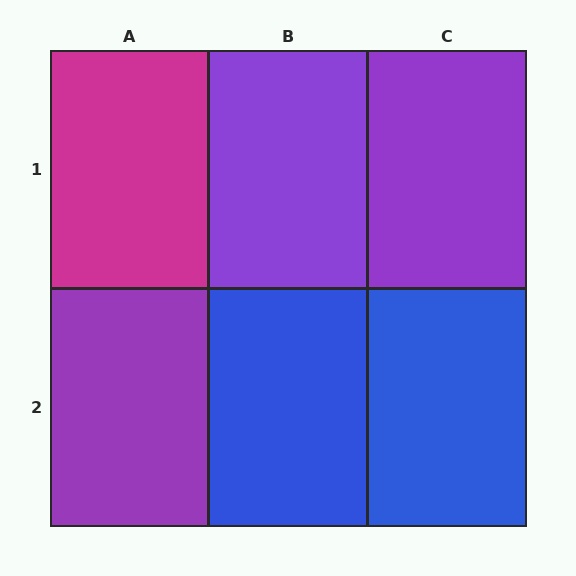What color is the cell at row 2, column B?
Blue.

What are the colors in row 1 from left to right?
Magenta, purple, purple.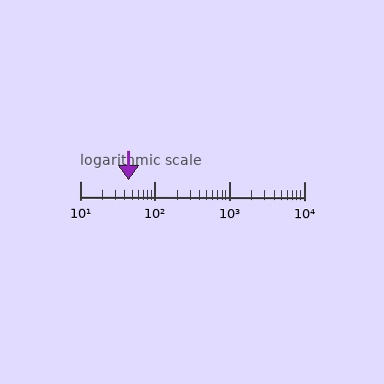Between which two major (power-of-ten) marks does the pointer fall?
The pointer is between 10 and 100.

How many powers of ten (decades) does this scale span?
The scale spans 3 decades, from 10 to 10000.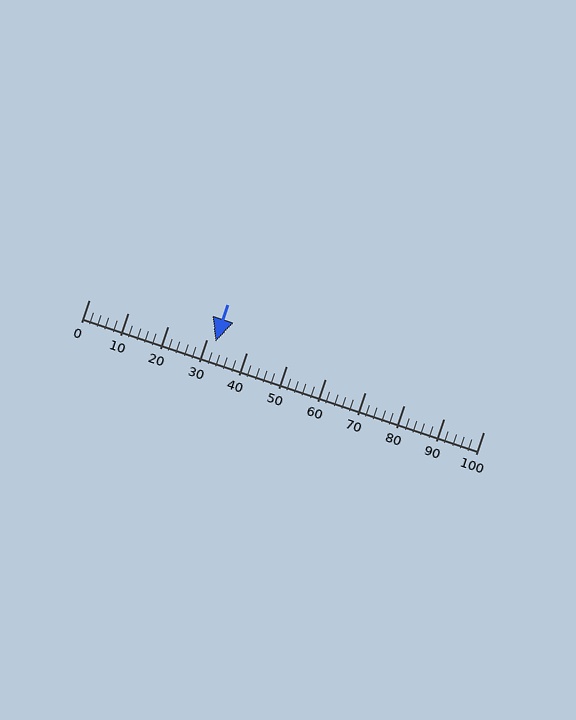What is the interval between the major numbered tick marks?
The major tick marks are spaced 10 units apart.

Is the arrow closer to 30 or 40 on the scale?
The arrow is closer to 30.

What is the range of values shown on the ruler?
The ruler shows values from 0 to 100.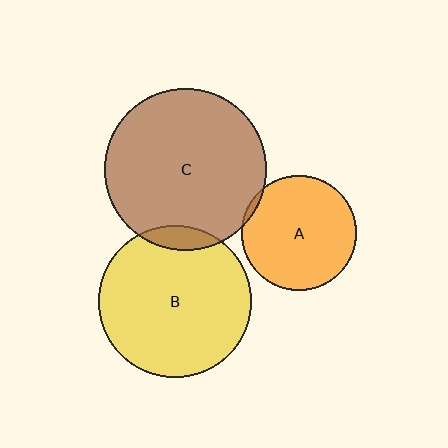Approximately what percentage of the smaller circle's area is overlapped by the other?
Approximately 5%.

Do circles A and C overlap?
Yes.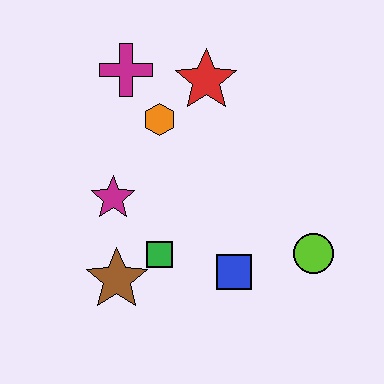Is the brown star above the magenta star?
No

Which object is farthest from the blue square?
The magenta cross is farthest from the blue square.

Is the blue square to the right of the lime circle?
No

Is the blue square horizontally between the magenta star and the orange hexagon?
No